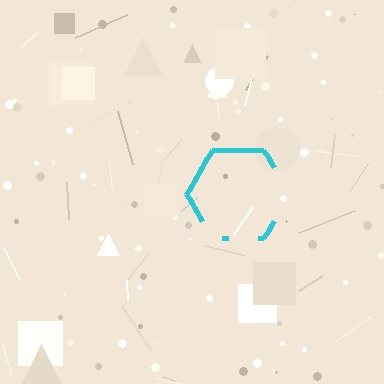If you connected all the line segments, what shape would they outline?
They would outline a hexagon.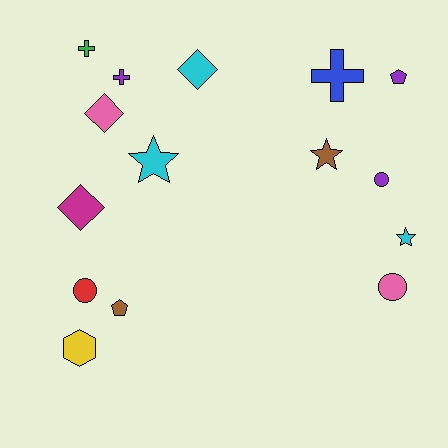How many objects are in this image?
There are 15 objects.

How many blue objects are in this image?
There is 1 blue object.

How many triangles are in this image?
There are no triangles.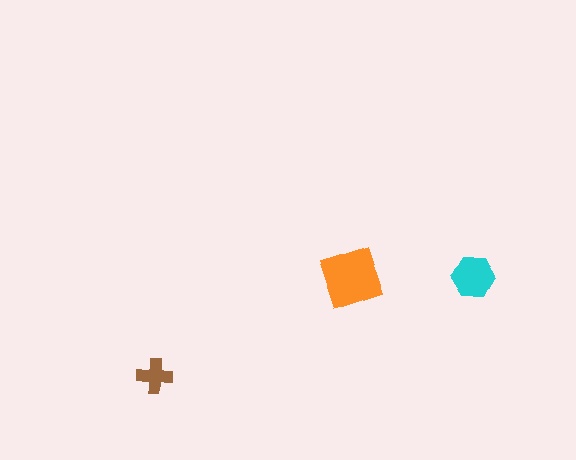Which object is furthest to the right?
The cyan hexagon is rightmost.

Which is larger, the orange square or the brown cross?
The orange square.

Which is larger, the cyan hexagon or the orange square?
The orange square.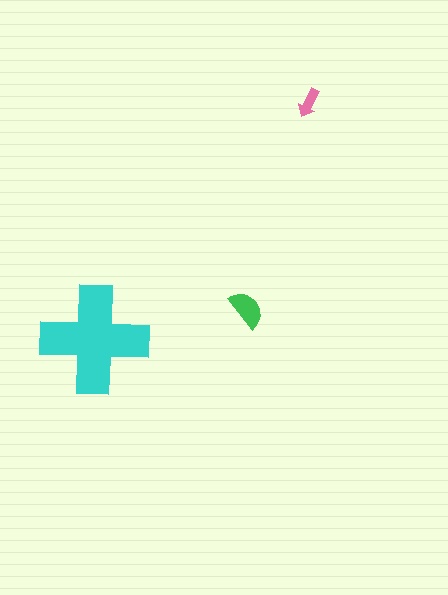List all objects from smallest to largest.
The pink arrow, the green semicircle, the cyan cross.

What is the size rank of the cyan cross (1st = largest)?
1st.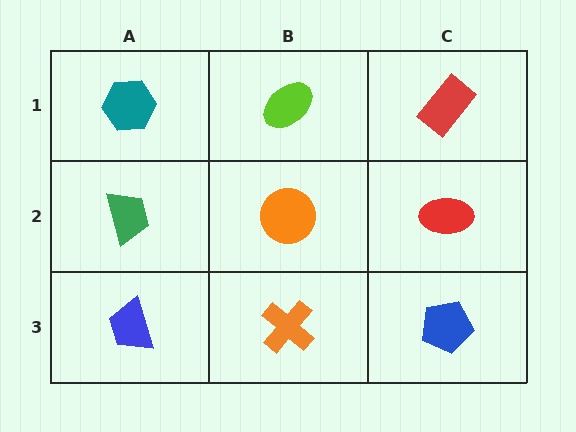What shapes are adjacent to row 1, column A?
A green trapezoid (row 2, column A), a lime ellipse (row 1, column B).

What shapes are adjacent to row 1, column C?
A red ellipse (row 2, column C), a lime ellipse (row 1, column B).